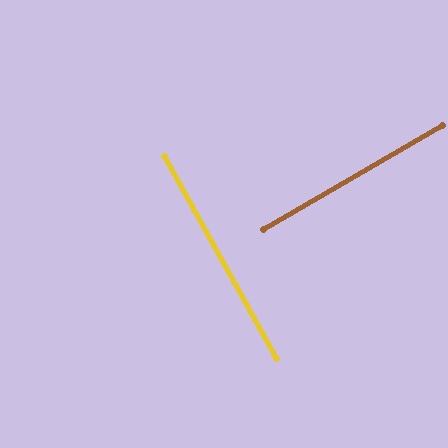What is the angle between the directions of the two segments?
Approximately 89 degrees.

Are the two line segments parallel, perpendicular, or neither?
Perpendicular — they meet at approximately 89°.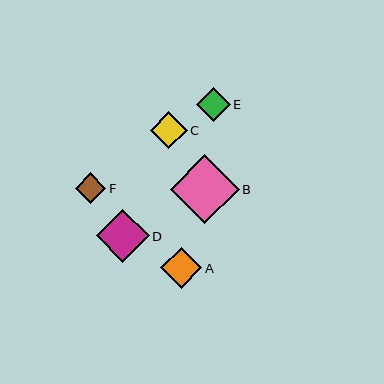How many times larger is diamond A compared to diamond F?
Diamond A is approximately 1.3 times the size of diamond F.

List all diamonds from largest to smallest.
From largest to smallest: B, D, A, C, E, F.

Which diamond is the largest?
Diamond B is the largest with a size of approximately 69 pixels.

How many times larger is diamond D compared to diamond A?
Diamond D is approximately 1.3 times the size of diamond A.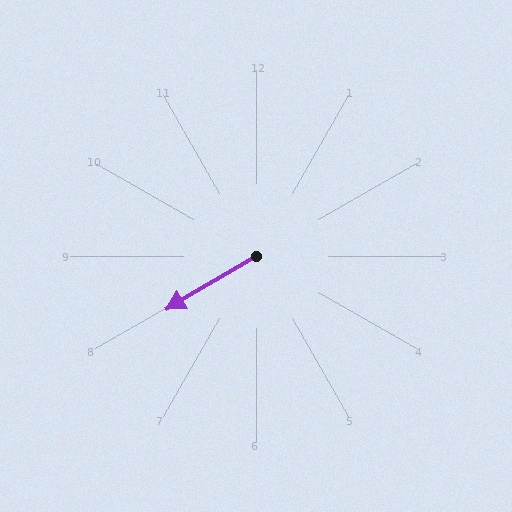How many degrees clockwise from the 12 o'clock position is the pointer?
Approximately 239 degrees.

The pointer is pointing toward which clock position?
Roughly 8 o'clock.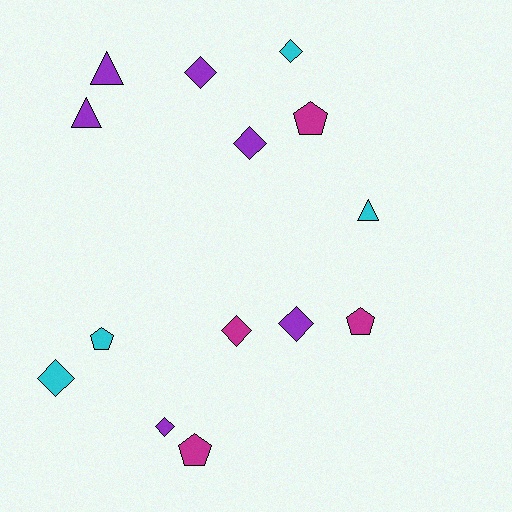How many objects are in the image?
There are 14 objects.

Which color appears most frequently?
Purple, with 6 objects.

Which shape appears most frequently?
Diamond, with 7 objects.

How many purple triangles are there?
There are 2 purple triangles.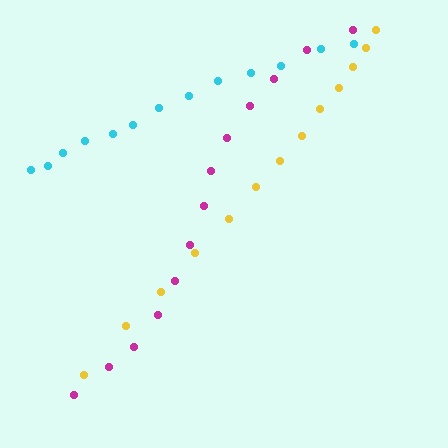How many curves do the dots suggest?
There are 3 distinct paths.